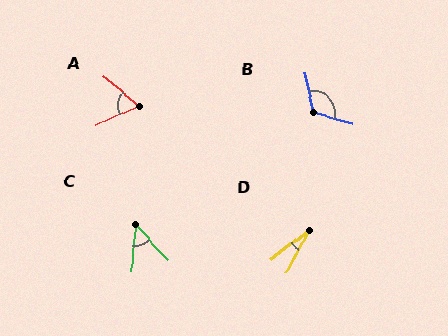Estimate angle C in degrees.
Approximately 48 degrees.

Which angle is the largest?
B, at approximately 119 degrees.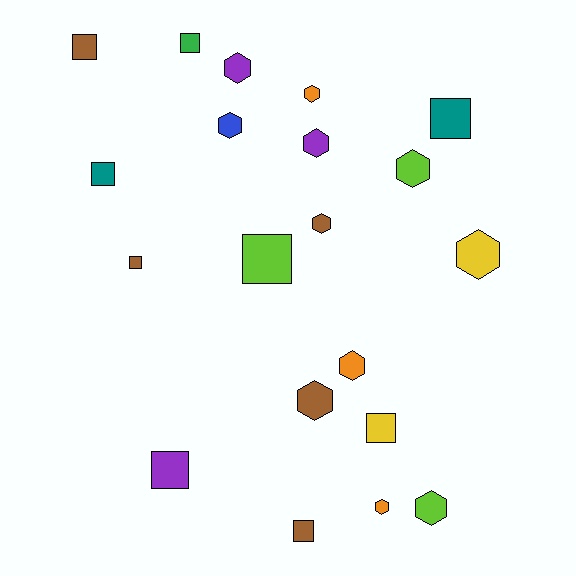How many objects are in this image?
There are 20 objects.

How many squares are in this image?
There are 9 squares.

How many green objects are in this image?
There is 1 green object.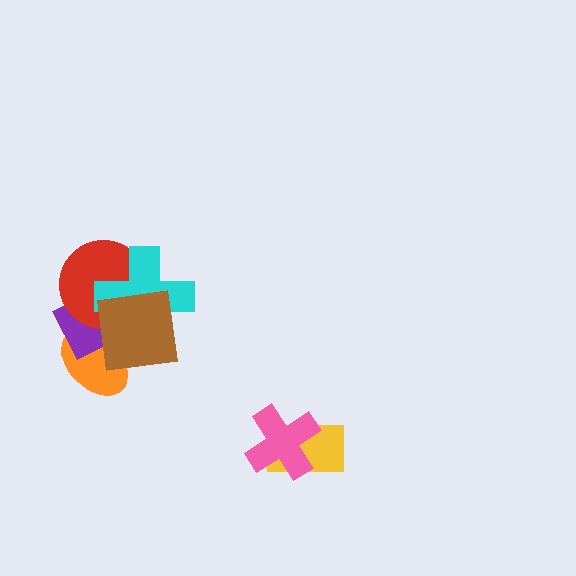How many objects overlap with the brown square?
4 objects overlap with the brown square.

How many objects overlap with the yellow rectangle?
1 object overlaps with the yellow rectangle.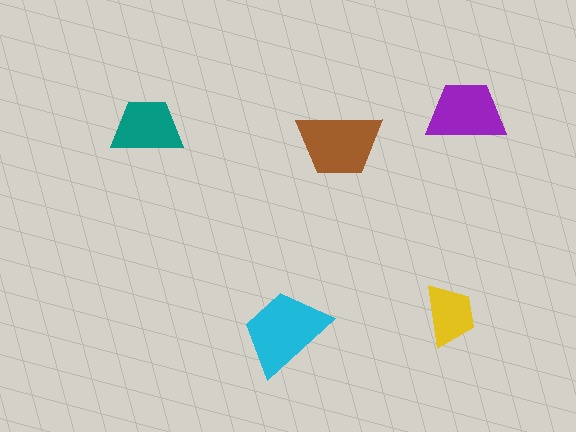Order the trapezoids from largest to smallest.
the cyan one, the brown one, the purple one, the teal one, the yellow one.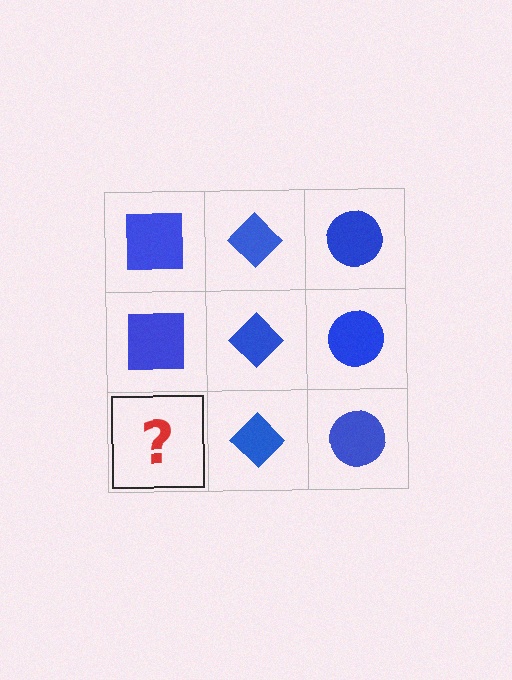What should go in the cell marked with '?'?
The missing cell should contain a blue square.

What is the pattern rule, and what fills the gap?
The rule is that each column has a consistent shape. The gap should be filled with a blue square.